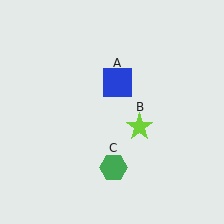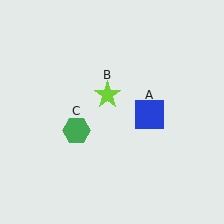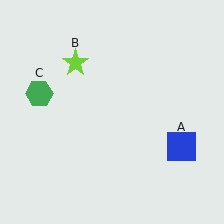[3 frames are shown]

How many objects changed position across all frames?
3 objects changed position: blue square (object A), lime star (object B), green hexagon (object C).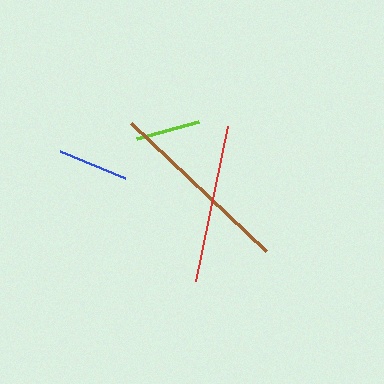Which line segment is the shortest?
The lime line is the shortest at approximately 64 pixels.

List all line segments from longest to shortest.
From longest to shortest: brown, red, blue, lime.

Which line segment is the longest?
The brown line is the longest at approximately 186 pixels.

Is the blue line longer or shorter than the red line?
The red line is longer than the blue line.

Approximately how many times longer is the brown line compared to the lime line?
The brown line is approximately 2.9 times the length of the lime line.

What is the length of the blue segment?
The blue segment is approximately 70 pixels long.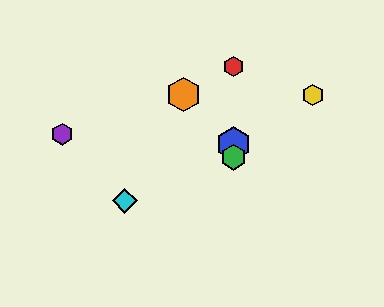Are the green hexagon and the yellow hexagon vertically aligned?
No, the green hexagon is at x≈233 and the yellow hexagon is at x≈313.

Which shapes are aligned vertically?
The red hexagon, the blue hexagon, the green hexagon are aligned vertically.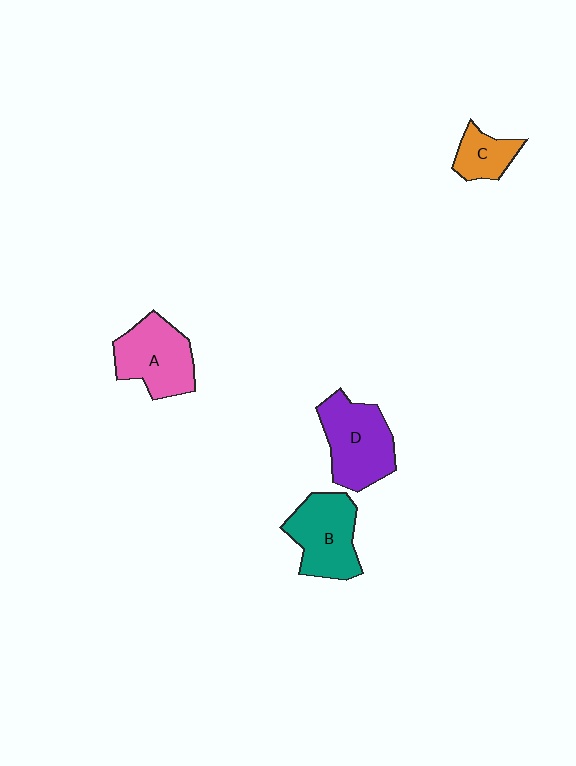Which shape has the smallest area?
Shape C (orange).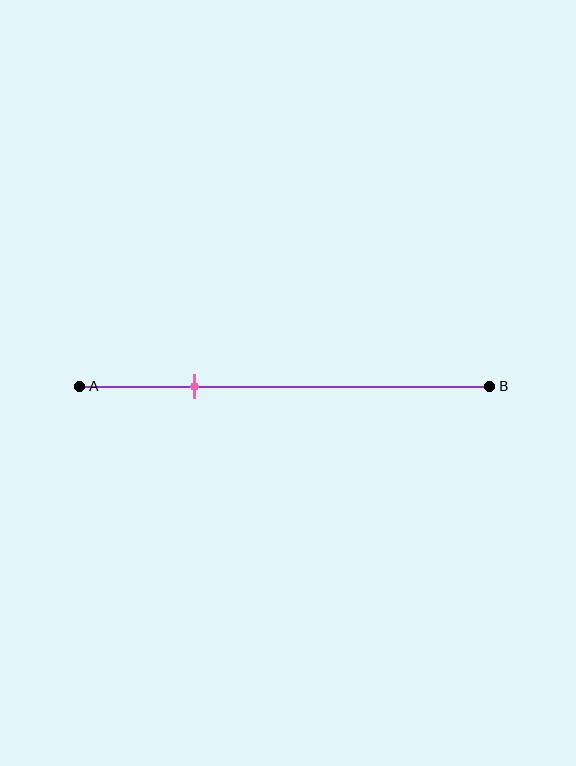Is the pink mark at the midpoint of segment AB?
No, the mark is at about 30% from A, not at the 50% midpoint.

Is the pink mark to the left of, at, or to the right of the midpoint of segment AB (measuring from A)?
The pink mark is to the left of the midpoint of segment AB.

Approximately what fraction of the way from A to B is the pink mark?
The pink mark is approximately 30% of the way from A to B.